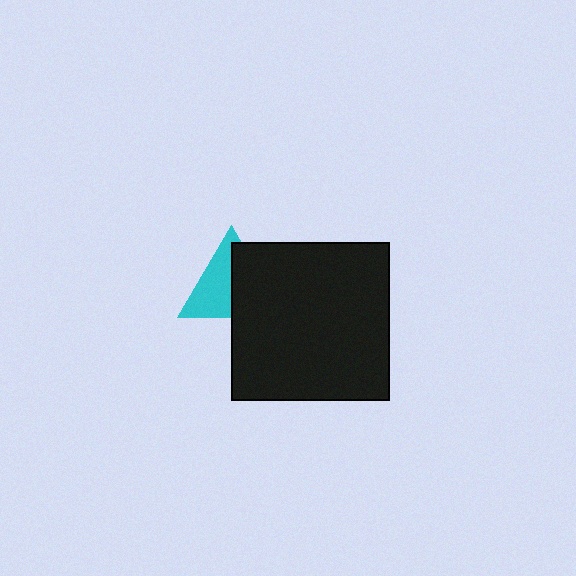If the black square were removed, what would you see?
You would see the complete cyan triangle.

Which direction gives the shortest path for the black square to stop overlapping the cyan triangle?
Moving right gives the shortest separation.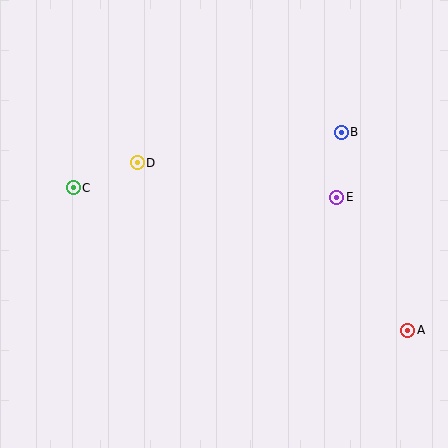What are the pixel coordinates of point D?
Point D is at (137, 163).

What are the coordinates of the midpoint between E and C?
The midpoint between E and C is at (205, 192).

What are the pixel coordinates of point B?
Point B is at (341, 132).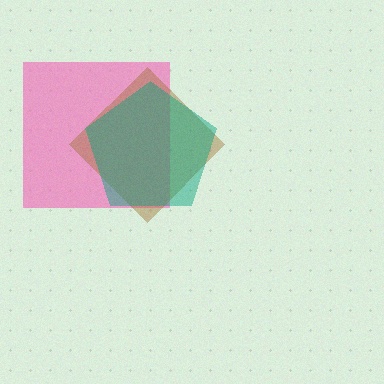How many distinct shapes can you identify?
There are 3 distinct shapes: a pink square, a brown diamond, a teal pentagon.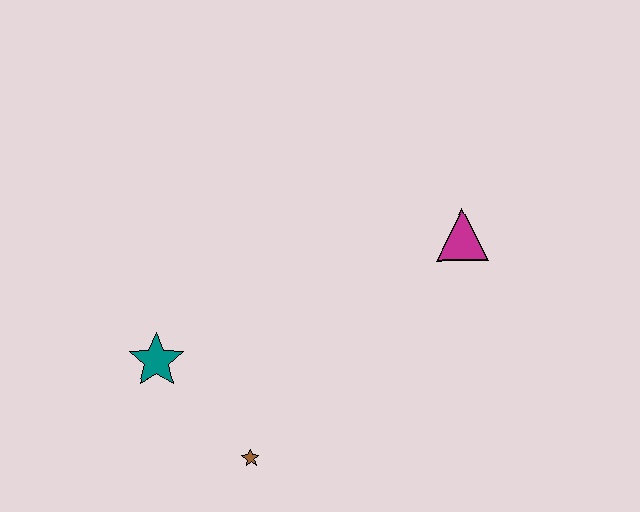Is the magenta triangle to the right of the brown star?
Yes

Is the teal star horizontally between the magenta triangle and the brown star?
No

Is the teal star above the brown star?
Yes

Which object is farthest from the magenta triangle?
The teal star is farthest from the magenta triangle.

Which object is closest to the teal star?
The brown star is closest to the teal star.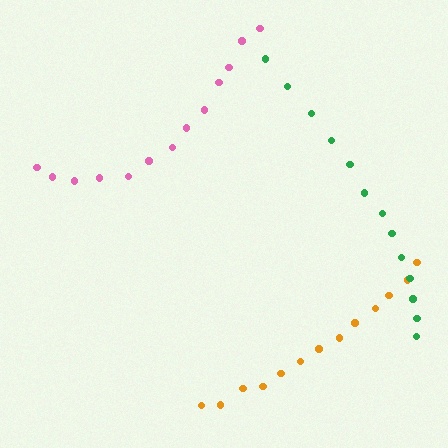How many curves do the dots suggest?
There are 3 distinct paths.